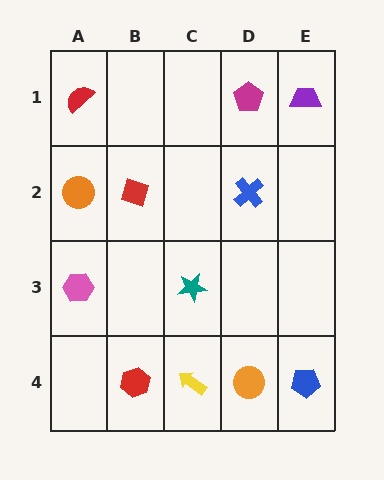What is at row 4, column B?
A red hexagon.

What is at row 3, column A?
A pink hexagon.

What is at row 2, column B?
A red diamond.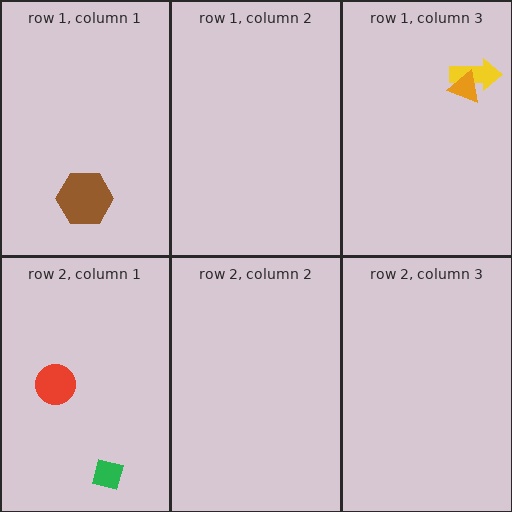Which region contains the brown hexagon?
The row 1, column 1 region.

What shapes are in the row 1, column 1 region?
The brown hexagon.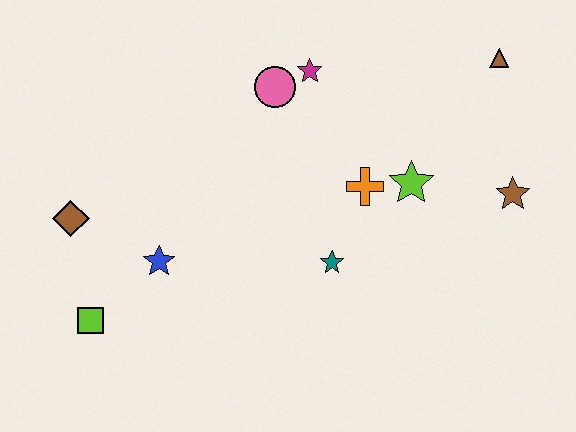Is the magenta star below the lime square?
No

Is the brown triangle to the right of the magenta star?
Yes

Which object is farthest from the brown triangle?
The lime square is farthest from the brown triangle.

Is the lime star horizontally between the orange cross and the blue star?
No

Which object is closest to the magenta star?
The pink circle is closest to the magenta star.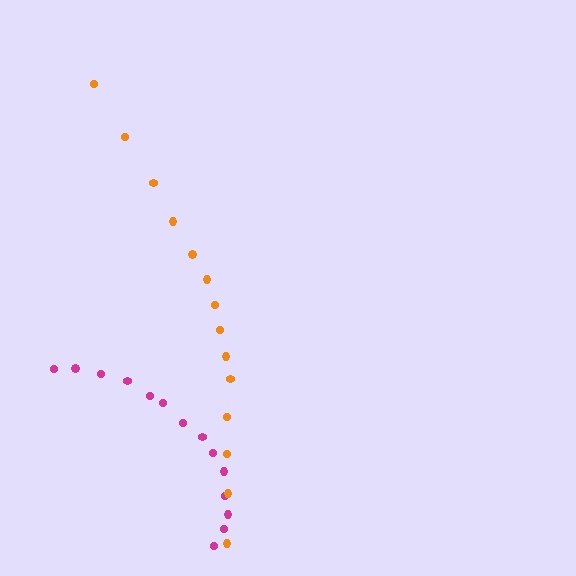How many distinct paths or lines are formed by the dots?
There are 2 distinct paths.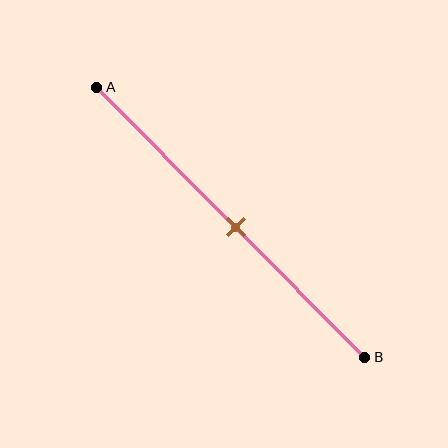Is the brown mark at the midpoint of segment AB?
Yes, the mark is approximately at the midpoint.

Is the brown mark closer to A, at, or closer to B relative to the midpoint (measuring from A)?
The brown mark is approximately at the midpoint of segment AB.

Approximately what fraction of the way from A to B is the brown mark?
The brown mark is approximately 50% of the way from A to B.